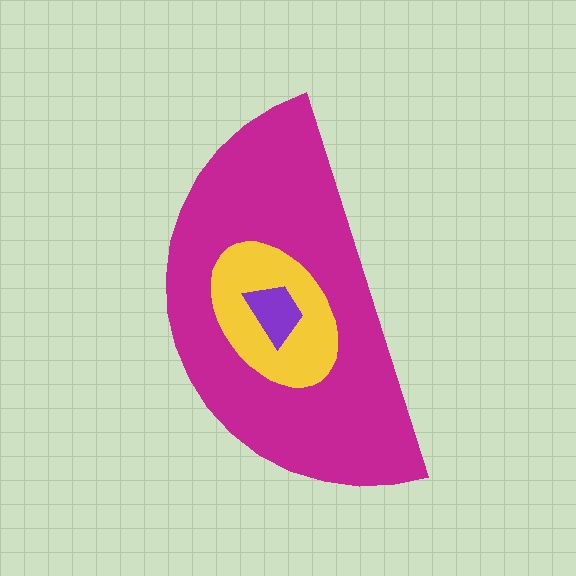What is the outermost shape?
The magenta semicircle.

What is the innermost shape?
The purple trapezoid.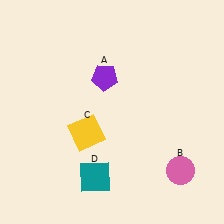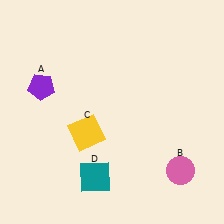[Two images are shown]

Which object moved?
The purple pentagon (A) moved left.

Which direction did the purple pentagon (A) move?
The purple pentagon (A) moved left.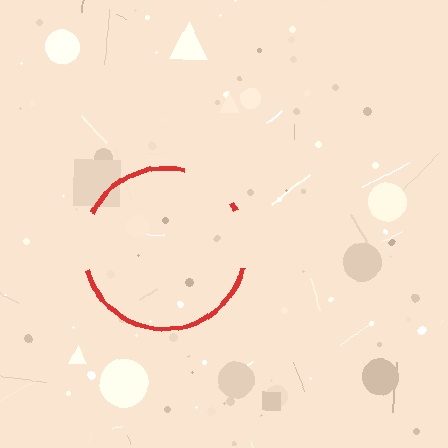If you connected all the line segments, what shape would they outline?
They would outline a circle.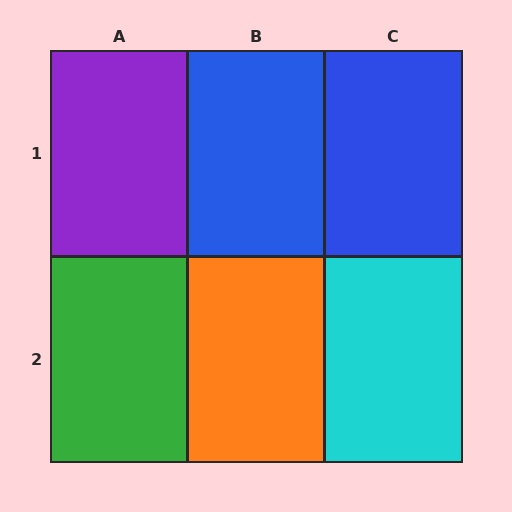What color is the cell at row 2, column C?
Cyan.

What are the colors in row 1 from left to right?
Purple, blue, blue.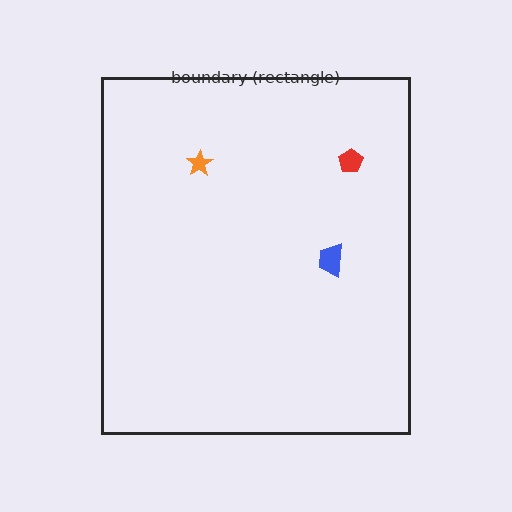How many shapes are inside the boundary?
3 inside, 0 outside.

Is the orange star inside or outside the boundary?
Inside.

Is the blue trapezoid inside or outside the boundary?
Inside.